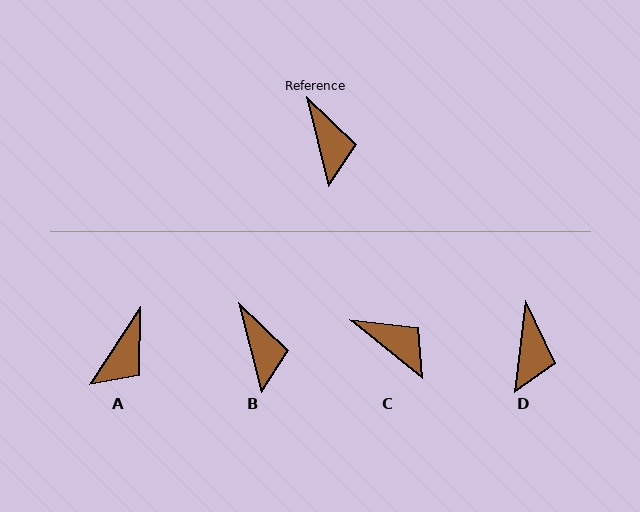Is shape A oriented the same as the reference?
No, it is off by about 47 degrees.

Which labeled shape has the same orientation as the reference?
B.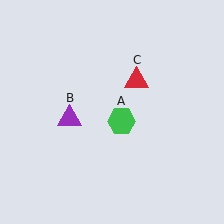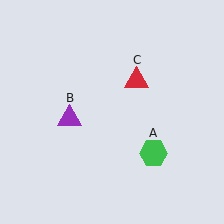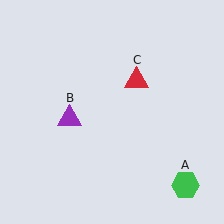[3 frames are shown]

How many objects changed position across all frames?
1 object changed position: green hexagon (object A).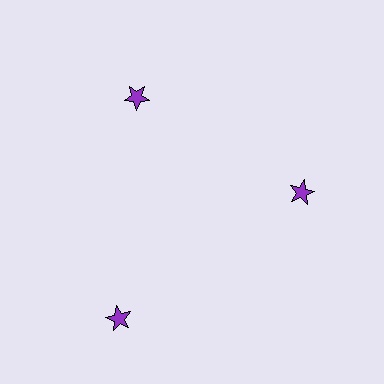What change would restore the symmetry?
The symmetry would be restored by moving it inward, back onto the ring so that all 3 stars sit at equal angles and equal distance from the center.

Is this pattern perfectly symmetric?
No. The 3 purple stars are arranged in a ring, but one element near the 7 o'clock position is pushed outward from the center, breaking the 3-fold rotational symmetry.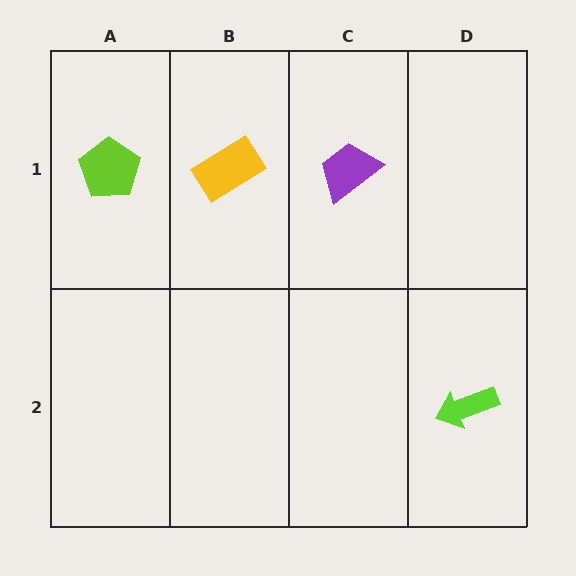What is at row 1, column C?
A purple trapezoid.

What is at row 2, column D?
A lime arrow.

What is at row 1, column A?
A lime pentagon.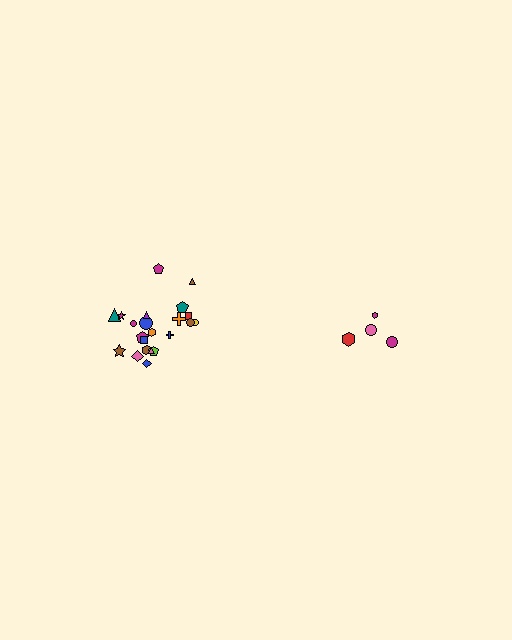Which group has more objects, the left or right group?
The left group.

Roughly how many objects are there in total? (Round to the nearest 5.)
Roughly 25 objects in total.